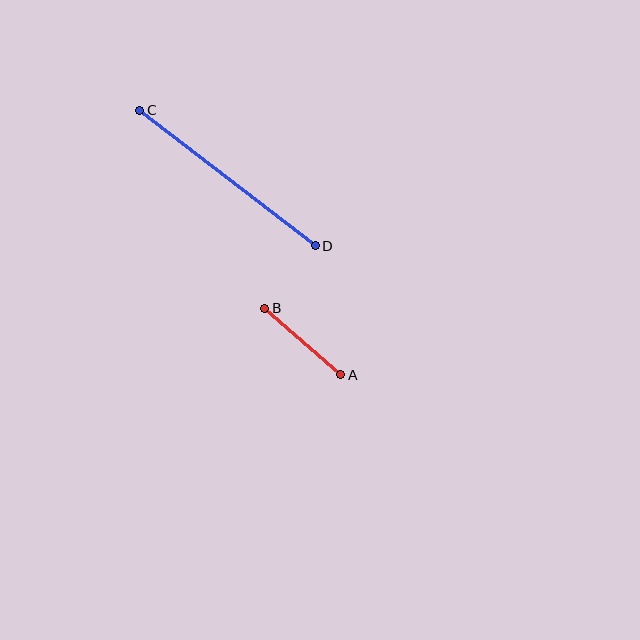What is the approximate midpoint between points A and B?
The midpoint is at approximately (303, 342) pixels.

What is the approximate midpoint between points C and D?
The midpoint is at approximately (228, 178) pixels.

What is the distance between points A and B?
The distance is approximately 101 pixels.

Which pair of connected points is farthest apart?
Points C and D are farthest apart.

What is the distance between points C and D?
The distance is approximately 222 pixels.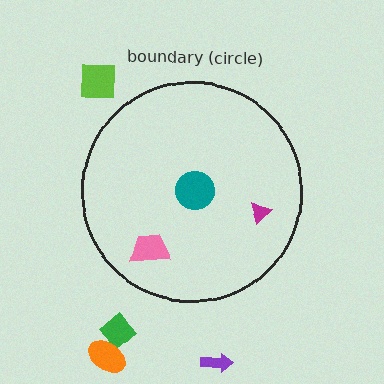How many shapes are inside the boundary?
3 inside, 4 outside.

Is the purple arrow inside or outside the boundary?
Outside.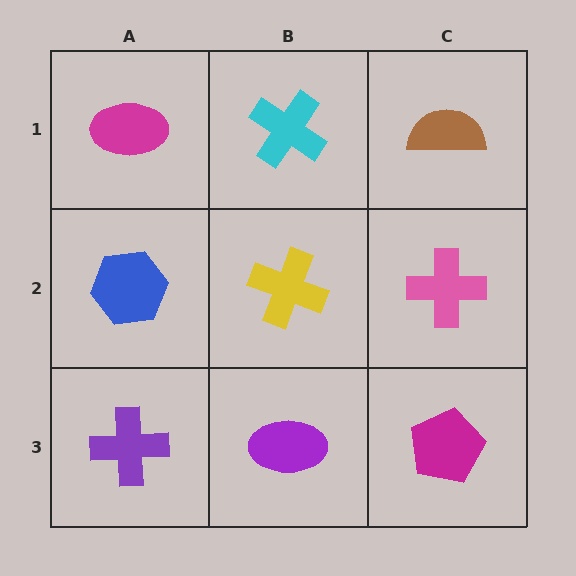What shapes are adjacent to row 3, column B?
A yellow cross (row 2, column B), a purple cross (row 3, column A), a magenta pentagon (row 3, column C).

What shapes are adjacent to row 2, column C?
A brown semicircle (row 1, column C), a magenta pentagon (row 3, column C), a yellow cross (row 2, column B).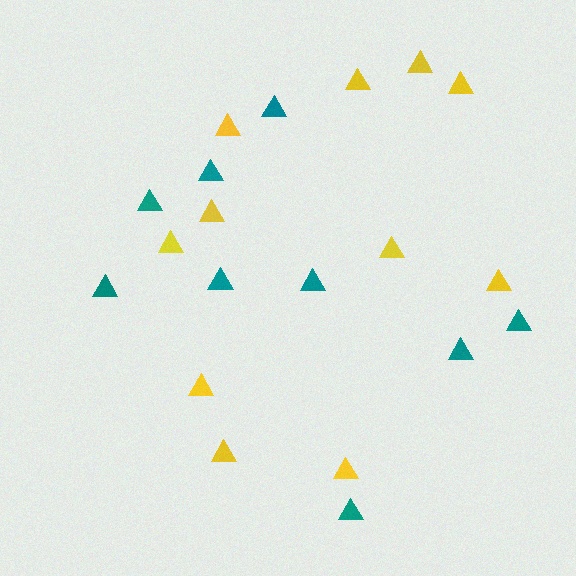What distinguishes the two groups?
There are 2 groups: one group of yellow triangles (11) and one group of teal triangles (9).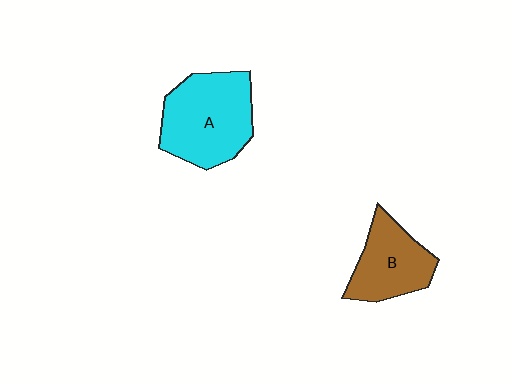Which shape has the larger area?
Shape A (cyan).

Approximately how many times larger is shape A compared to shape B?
Approximately 1.4 times.